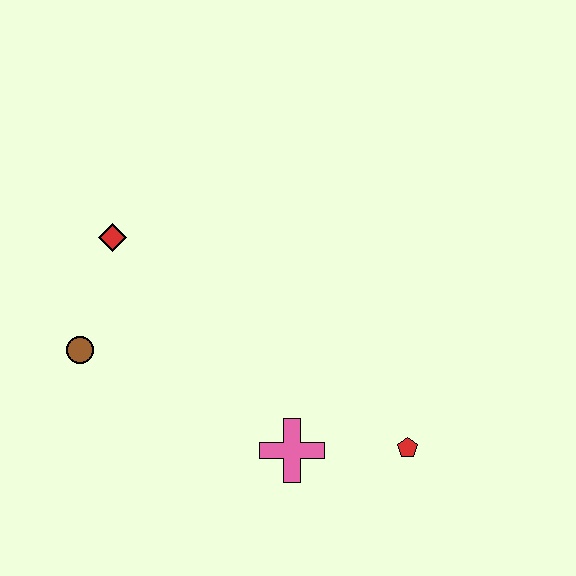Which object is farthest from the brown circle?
The red pentagon is farthest from the brown circle.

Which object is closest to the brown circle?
The red diamond is closest to the brown circle.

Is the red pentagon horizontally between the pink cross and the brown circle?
No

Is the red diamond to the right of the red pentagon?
No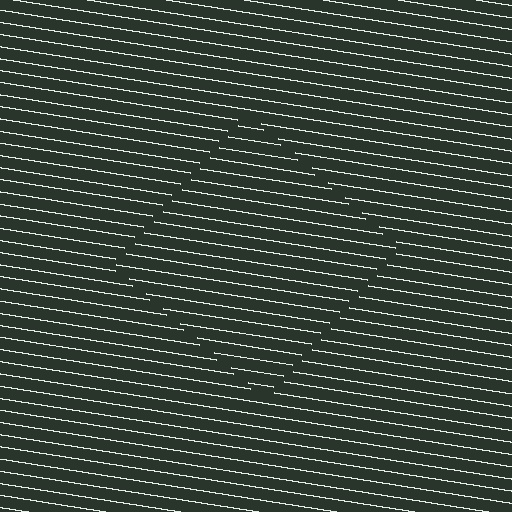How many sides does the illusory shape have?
4 sides — the line-ends trace a square.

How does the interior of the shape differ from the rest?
The interior of the shape contains the same grating, shifted by half a period — the contour is defined by the phase discontinuity where line-ends from the inner and outer gratings abut.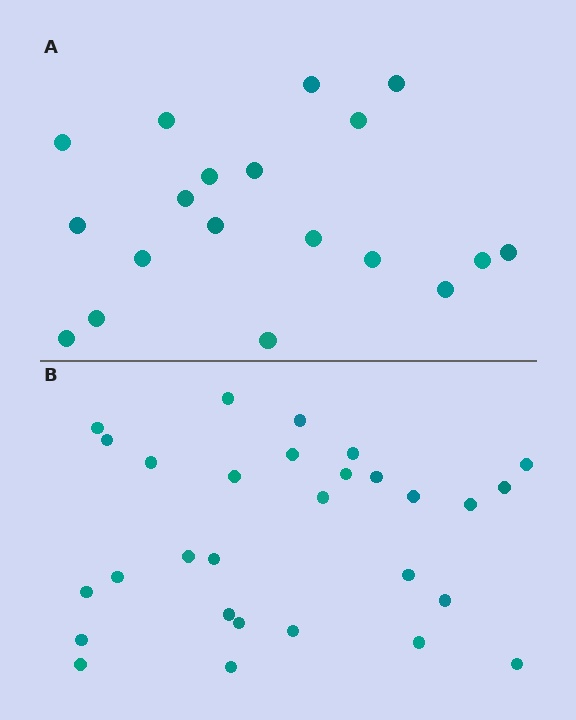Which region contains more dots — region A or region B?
Region B (the bottom region) has more dots.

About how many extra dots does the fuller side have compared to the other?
Region B has roughly 10 or so more dots than region A.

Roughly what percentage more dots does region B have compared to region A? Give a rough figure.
About 55% more.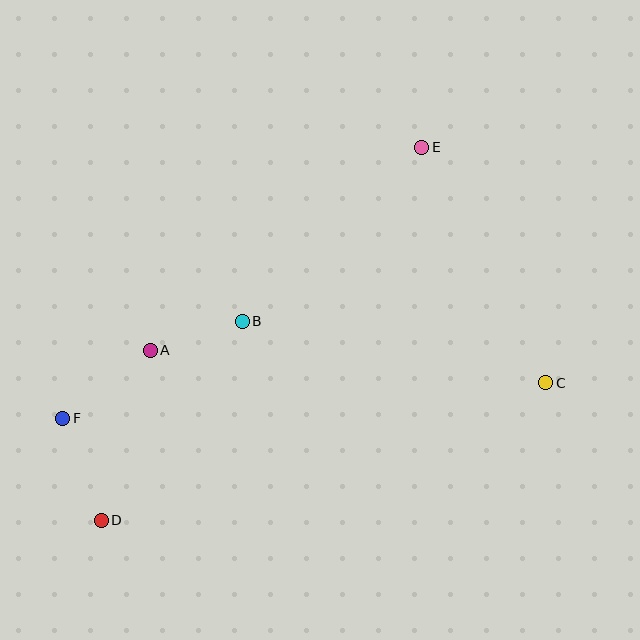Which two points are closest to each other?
Points A and B are closest to each other.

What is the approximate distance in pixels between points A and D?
The distance between A and D is approximately 177 pixels.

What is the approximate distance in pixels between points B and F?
The distance between B and F is approximately 204 pixels.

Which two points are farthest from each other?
Points D and E are farthest from each other.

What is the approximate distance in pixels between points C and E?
The distance between C and E is approximately 266 pixels.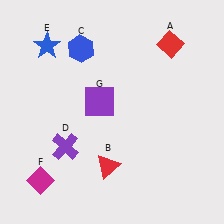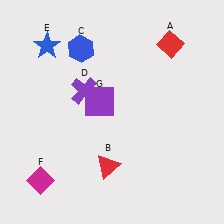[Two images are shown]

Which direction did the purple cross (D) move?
The purple cross (D) moved up.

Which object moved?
The purple cross (D) moved up.